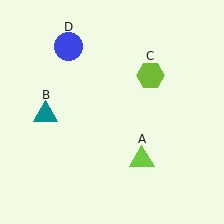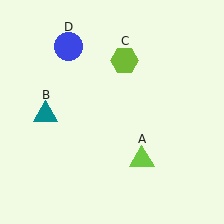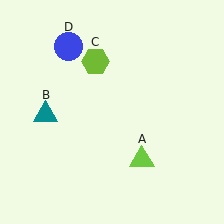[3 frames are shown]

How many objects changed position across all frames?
1 object changed position: lime hexagon (object C).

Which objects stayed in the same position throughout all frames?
Lime triangle (object A) and teal triangle (object B) and blue circle (object D) remained stationary.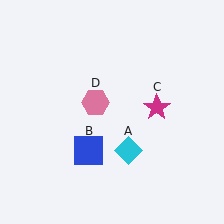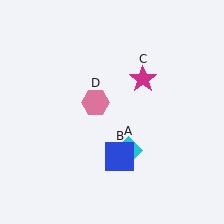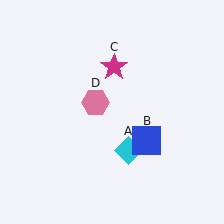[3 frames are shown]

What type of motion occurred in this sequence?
The blue square (object B), magenta star (object C) rotated counterclockwise around the center of the scene.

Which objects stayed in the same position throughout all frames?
Cyan diamond (object A) and pink hexagon (object D) remained stationary.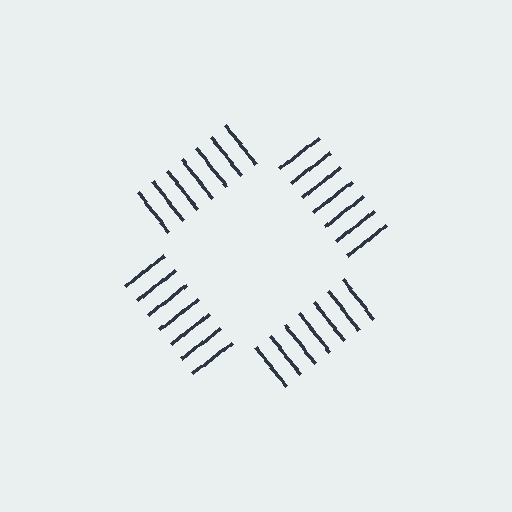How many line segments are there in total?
28 — 7 along each of the 4 edges.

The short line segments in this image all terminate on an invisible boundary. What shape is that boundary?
An illusory square — the line segments terminate on its edges but no continuous stroke is drawn.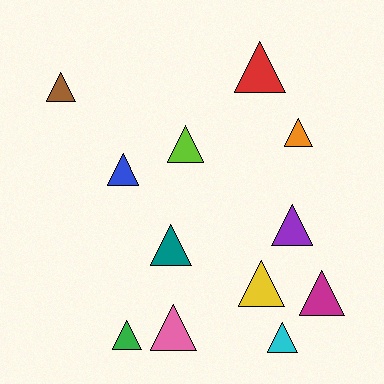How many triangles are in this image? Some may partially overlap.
There are 12 triangles.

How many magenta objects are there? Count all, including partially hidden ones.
There is 1 magenta object.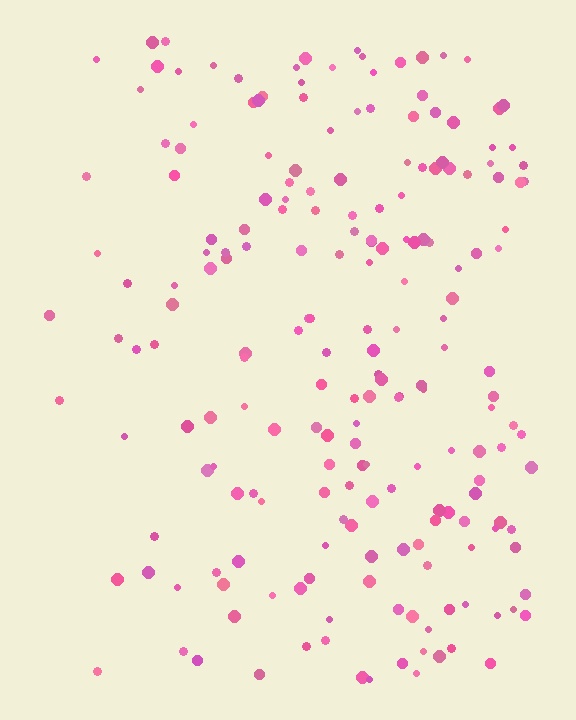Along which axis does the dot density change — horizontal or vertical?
Horizontal.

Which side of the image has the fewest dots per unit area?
The left.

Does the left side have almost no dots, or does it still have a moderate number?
Still a moderate number, just noticeably fewer than the right.